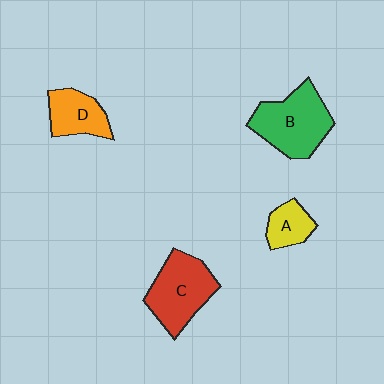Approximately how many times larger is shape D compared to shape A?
Approximately 1.4 times.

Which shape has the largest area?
Shape B (green).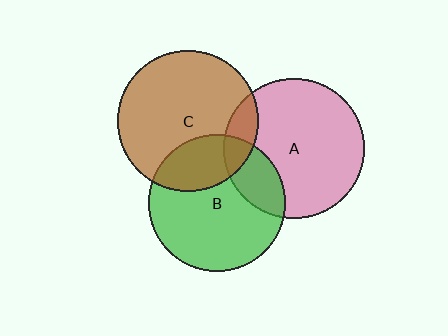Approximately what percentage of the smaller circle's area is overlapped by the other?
Approximately 20%.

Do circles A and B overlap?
Yes.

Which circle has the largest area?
Circle C (brown).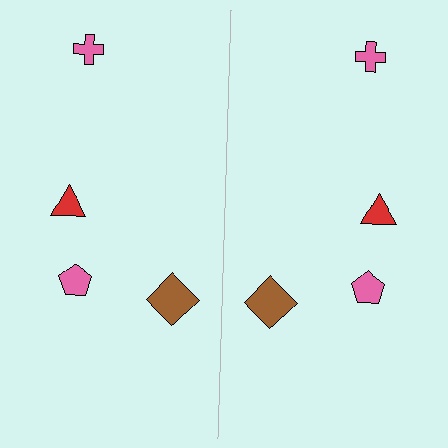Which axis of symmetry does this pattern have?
The pattern has a vertical axis of symmetry running through the center of the image.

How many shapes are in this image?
There are 8 shapes in this image.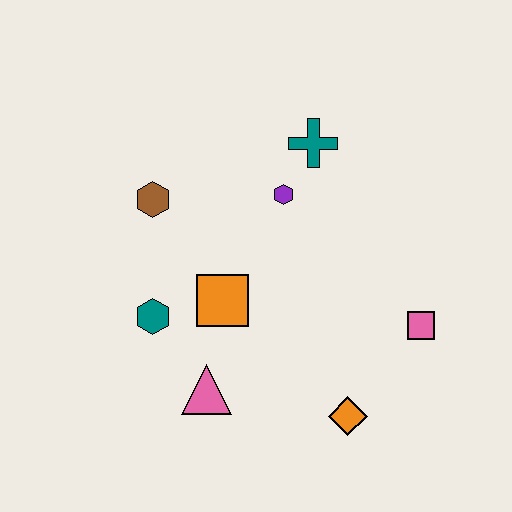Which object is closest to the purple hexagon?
The teal cross is closest to the purple hexagon.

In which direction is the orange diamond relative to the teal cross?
The orange diamond is below the teal cross.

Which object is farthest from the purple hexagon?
The orange diamond is farthest from the purple hexagon.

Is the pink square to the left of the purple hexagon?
No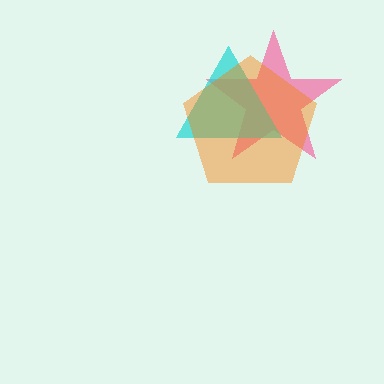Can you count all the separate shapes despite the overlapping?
Yes, there are 3 separate shapes.